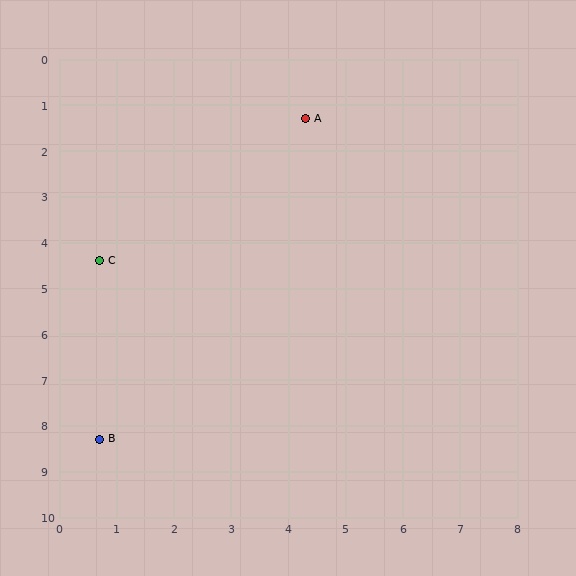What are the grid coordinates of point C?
Point C is at approximately (0.7, 4.4).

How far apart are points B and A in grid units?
Points B and A are about 7.9 grid units apart.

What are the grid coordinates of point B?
Point B is at approximately (0.7, 8.3).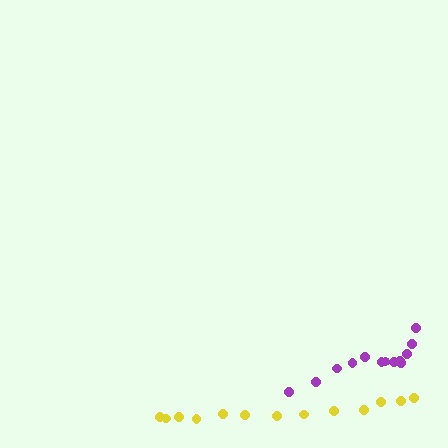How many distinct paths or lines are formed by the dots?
There are 2 distinct paths.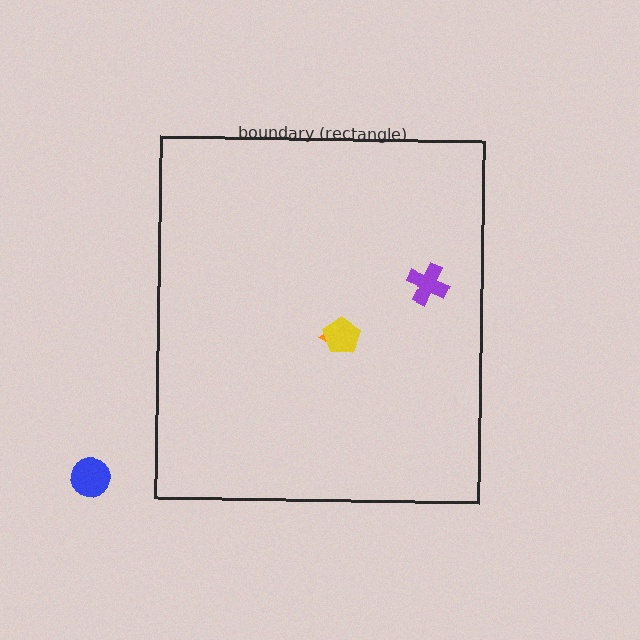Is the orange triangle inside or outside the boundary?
Inside.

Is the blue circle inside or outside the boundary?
Outside.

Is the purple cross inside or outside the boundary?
Inside.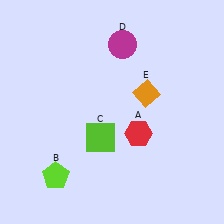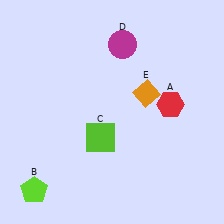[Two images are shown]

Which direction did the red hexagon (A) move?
The red hexagon (A) moved right.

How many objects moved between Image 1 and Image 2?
2 objects moved between the two images.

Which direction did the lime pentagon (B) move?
The lime pentagon (B) moved left.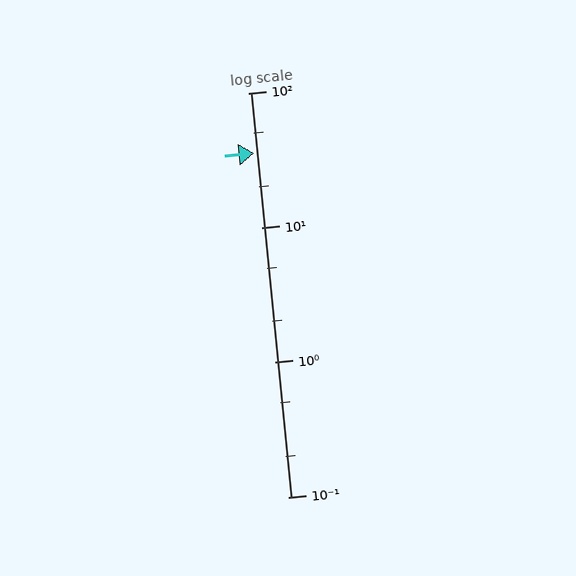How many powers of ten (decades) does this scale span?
The scale spans 3 decades, from 0.1 to 100.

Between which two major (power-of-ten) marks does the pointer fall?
The pointer is between 10 and 100.